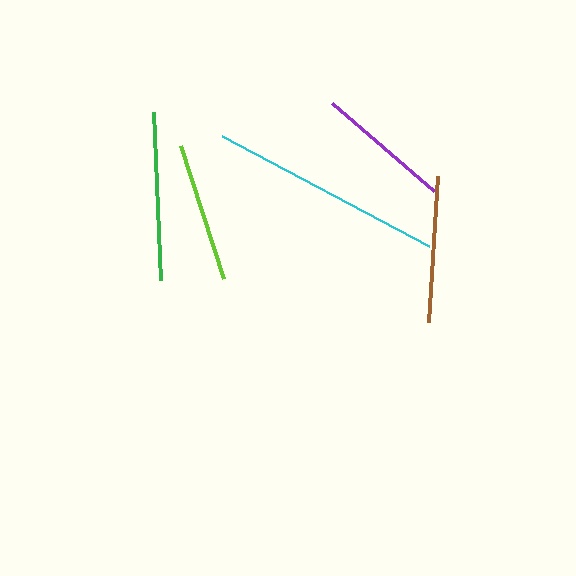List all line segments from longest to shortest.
From longest to shortest: cyan, green, brown, lime, purple.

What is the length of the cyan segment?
The cyan segment is approximately 234 pixels long.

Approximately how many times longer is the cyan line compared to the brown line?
The cyan line is approximately 1.6 times the length of the brown line.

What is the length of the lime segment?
The lime segment is approximately 140 pixels long.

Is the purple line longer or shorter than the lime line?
The lime line is longer than the purple line.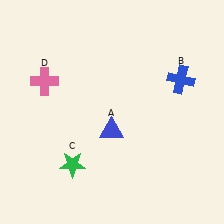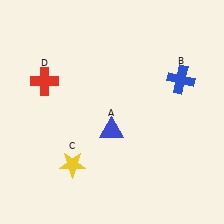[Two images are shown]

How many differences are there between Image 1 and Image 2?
There are 2 differences between the two images.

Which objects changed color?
C changed from green to yellow. D changed from pink to red.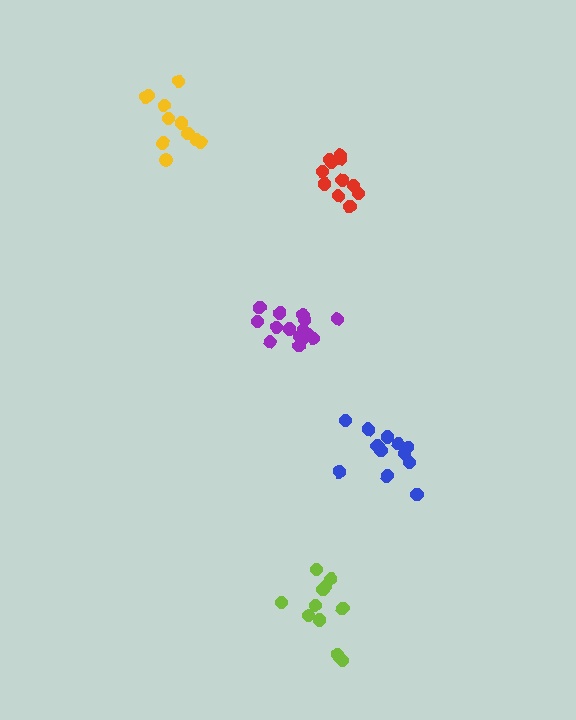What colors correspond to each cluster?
The clusters are colored: blue, yellow, purple, red, lime.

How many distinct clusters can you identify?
There are 5 distinct clusters.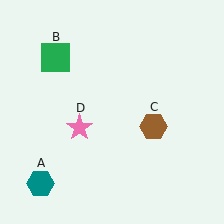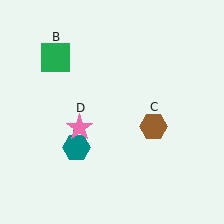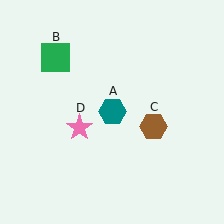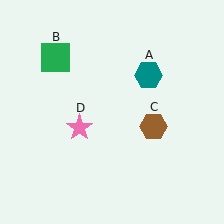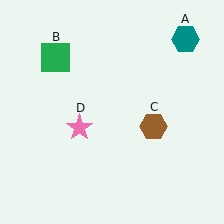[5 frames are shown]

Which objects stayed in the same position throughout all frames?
Green square (object B) and brown hexagon (object C) and pink star (object D) remained stationary.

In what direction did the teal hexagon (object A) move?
The teal hexagon (object A) moved up and to the right.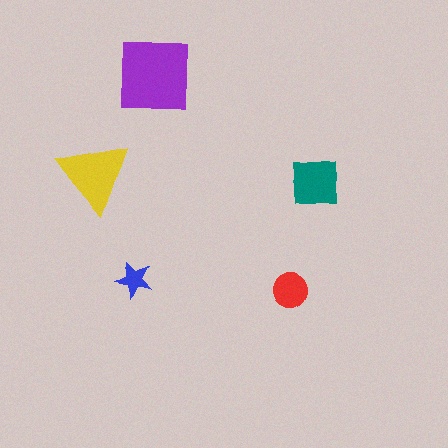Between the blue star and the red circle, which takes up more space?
The red circle.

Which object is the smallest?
The blue star.